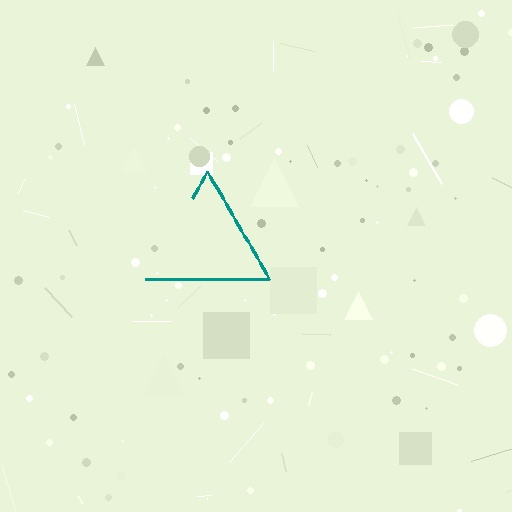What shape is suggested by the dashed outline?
The dashed outline suggests a triangle.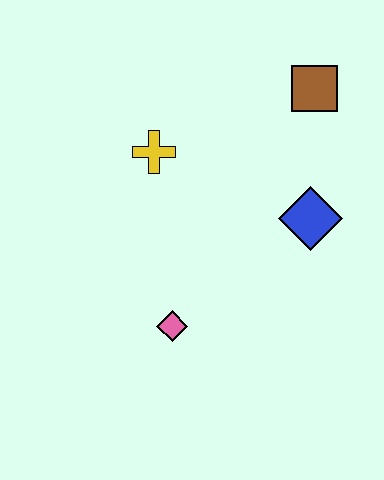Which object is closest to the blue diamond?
The brown square is closest to the blue diamond.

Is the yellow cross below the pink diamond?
No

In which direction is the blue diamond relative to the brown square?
The blue diamond is below the brown square.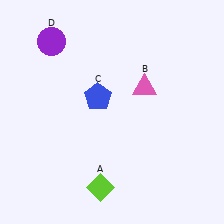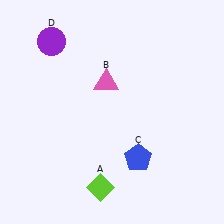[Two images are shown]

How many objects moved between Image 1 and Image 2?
2 objects moved between the two images.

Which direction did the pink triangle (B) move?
The pink triangle (B) moved left.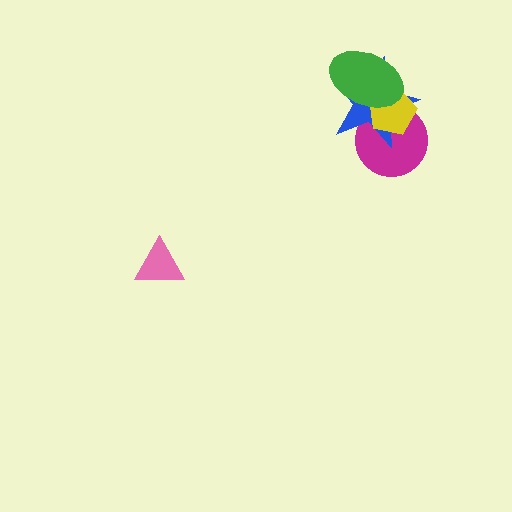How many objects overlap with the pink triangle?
0 objects overlap with the pink triangle.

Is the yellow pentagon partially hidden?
Yes, it is partially covered by another shape.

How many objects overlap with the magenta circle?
3 objects overlap with the magenta circle.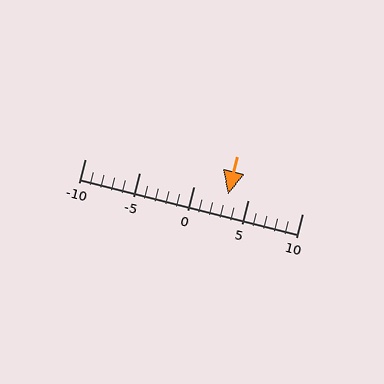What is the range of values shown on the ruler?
The ruler shows values from -10 to 10.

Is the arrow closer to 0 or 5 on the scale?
The arrow is closer to 5.